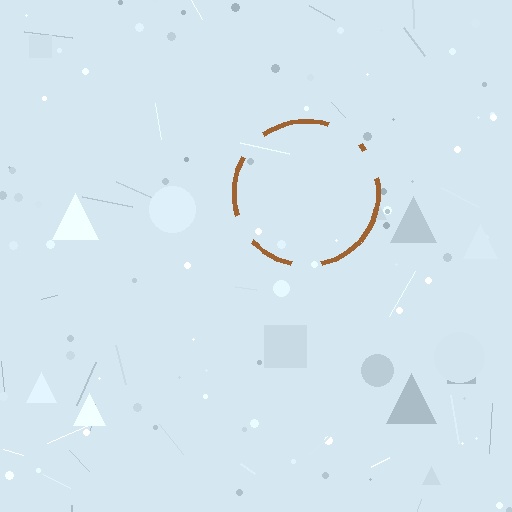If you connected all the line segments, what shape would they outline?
They would outline a circle.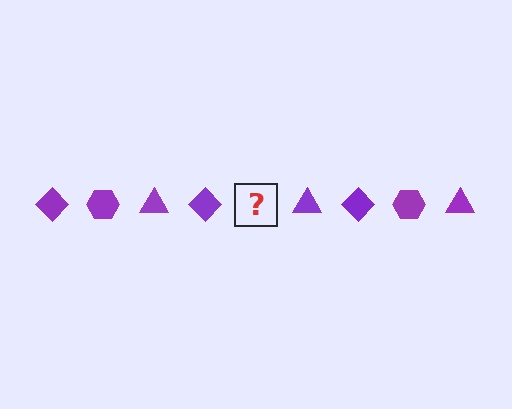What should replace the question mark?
The question mark should be replaced with a purple hexagon.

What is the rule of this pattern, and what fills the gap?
The rule is that the pattern cycles through diamond, hexagon, triangle shapes in purple. The gap should be filled with a purple hexagon.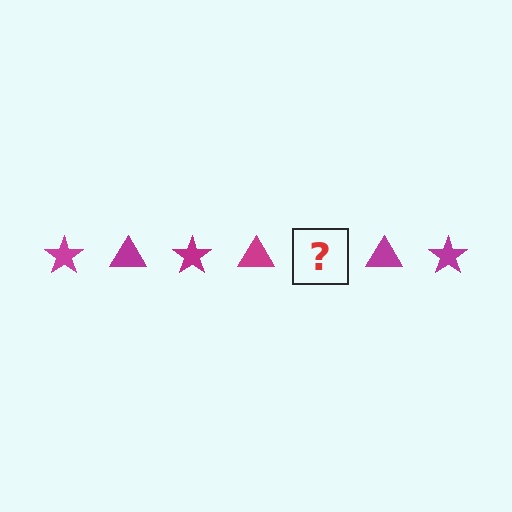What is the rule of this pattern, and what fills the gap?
The rule is that the pattern cycles through star, triangle shapes in magenta. The gap should be filled with a magenta star.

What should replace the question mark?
The question mark should be replaced with a magenta star.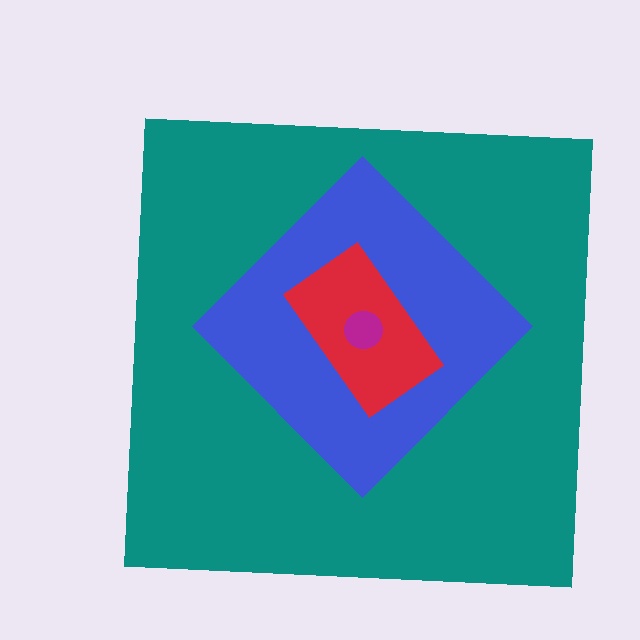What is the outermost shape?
The teal square.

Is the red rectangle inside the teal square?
Yes.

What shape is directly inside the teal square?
The blue diamond.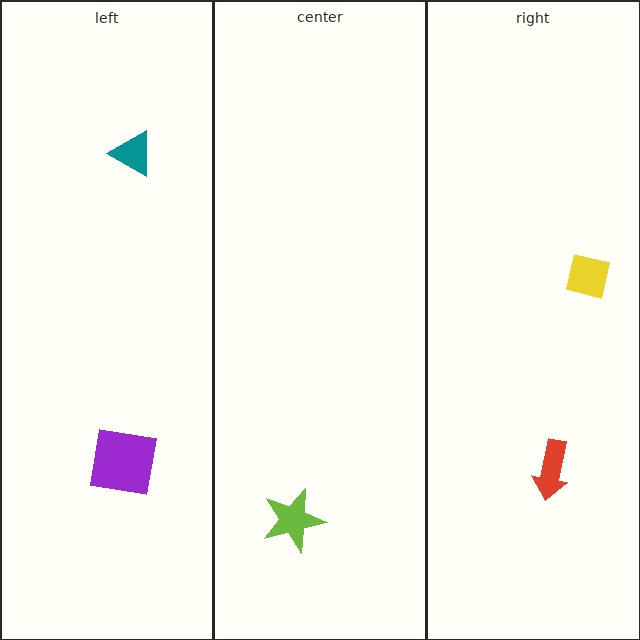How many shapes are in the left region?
2.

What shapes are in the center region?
The lime star.